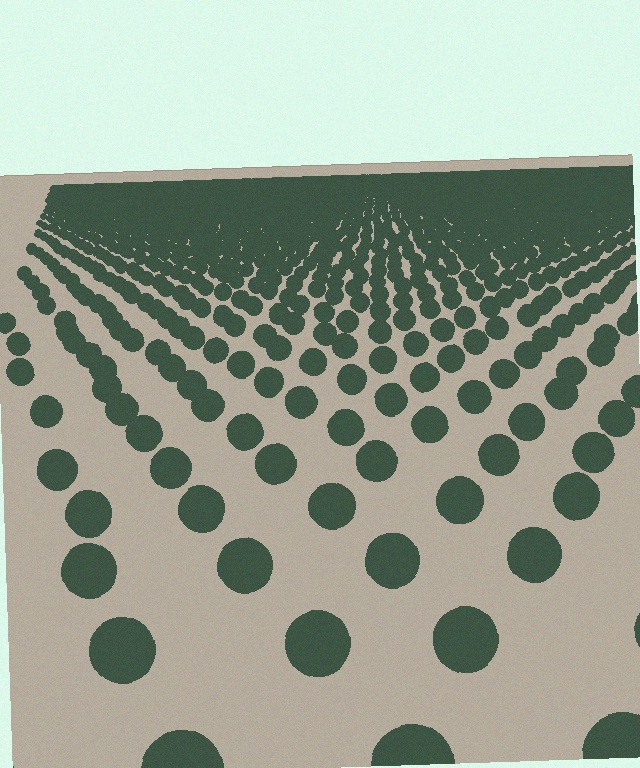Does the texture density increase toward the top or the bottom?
Density increases toward the top.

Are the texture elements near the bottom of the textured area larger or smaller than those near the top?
Larger. Near the bottom, elements are closer to the viewer and appear at a bigger on-screen size.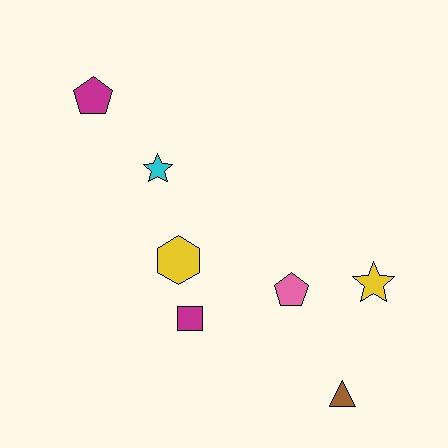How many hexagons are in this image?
There is 1 hexagon.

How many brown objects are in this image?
There is 1 brown object.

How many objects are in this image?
There are 7 objects.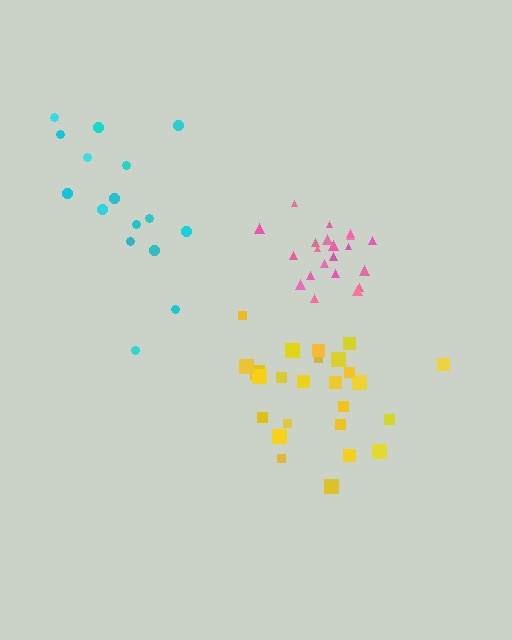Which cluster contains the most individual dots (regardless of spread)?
Yellow (25).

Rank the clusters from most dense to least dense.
pink, yellow, cyan.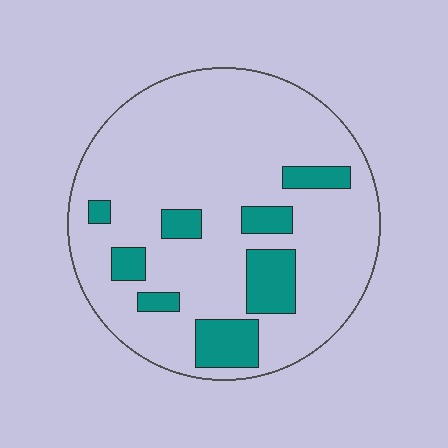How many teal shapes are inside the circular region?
8.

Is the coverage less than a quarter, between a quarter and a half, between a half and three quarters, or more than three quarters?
Less than a quarter.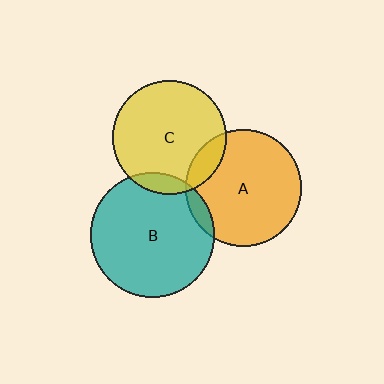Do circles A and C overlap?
Yes.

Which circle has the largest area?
Circle B (teal).